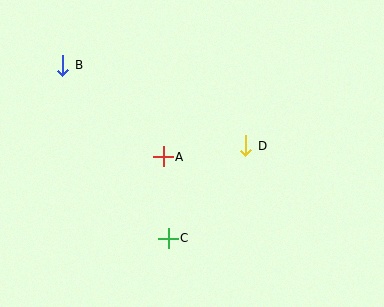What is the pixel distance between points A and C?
The distance between A and C is 82 pixels.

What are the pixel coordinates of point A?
Point A is at (163, 157).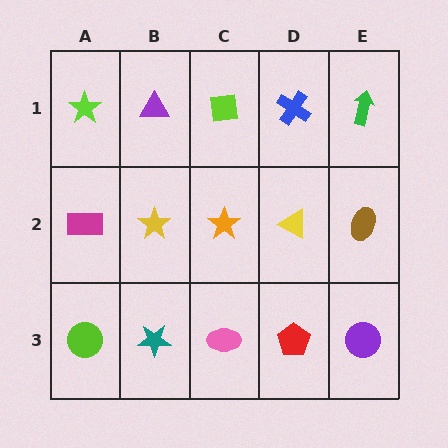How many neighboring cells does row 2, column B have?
4.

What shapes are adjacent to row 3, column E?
A brown ellipse (row 2, column E), a red pentagon (row 3, column D).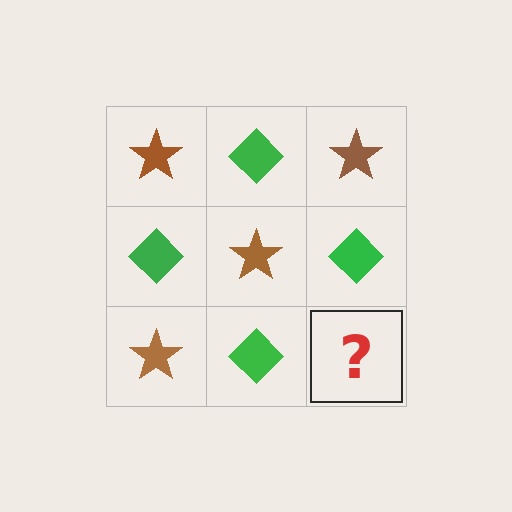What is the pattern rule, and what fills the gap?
The rule is that it alternates brown star and green diamond in a checkerboard pattern. The gap should be filled with a brown star.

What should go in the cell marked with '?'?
The missing cell should contain a brown star.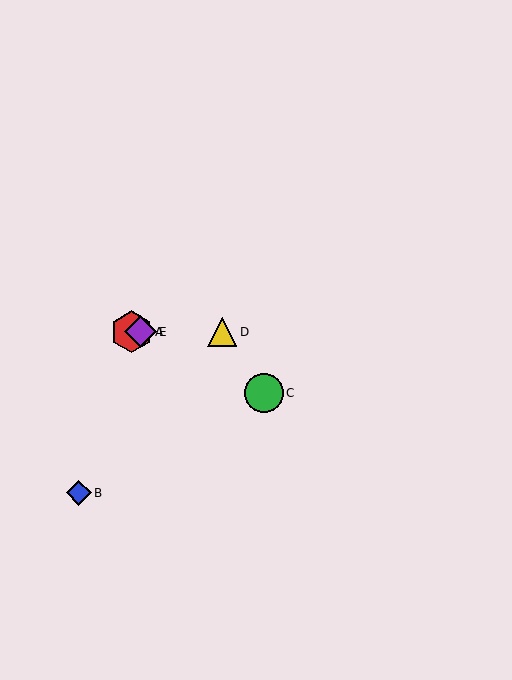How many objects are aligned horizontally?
3 objects (A, D, E) are aligned horizontally.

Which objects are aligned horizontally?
Objects A, D, E are aligned horizontally.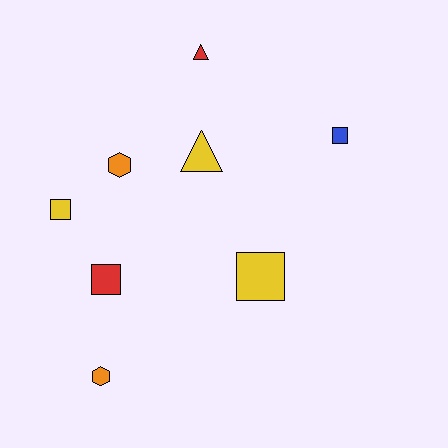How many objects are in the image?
There are 8 objects.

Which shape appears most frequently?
Square, with 4 objects.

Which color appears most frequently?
Yellow, with 3 objects.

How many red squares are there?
There is 1 red square.